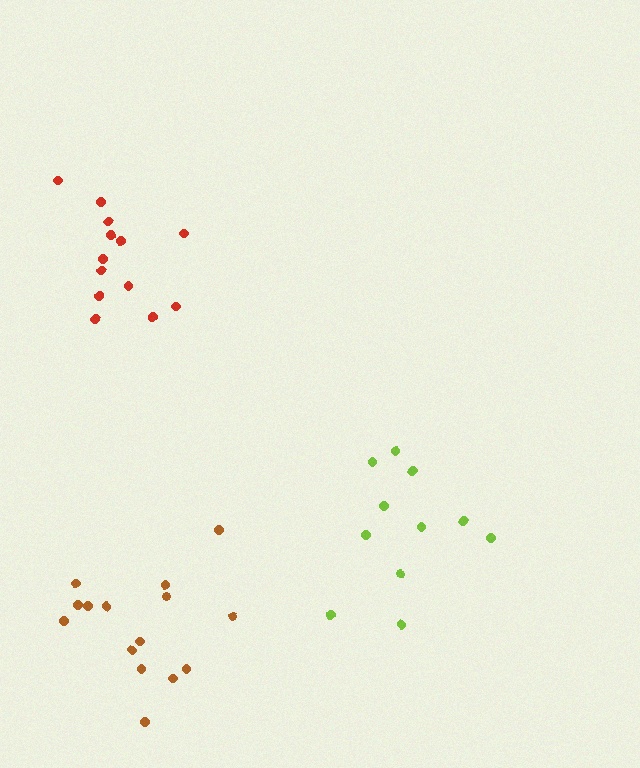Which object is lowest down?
The brown cluster is bottommost.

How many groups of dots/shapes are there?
There are 3 groups.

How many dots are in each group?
Group 1: 15 dots, Group 2: 11 dots, Group 3: 13 dots (39 total).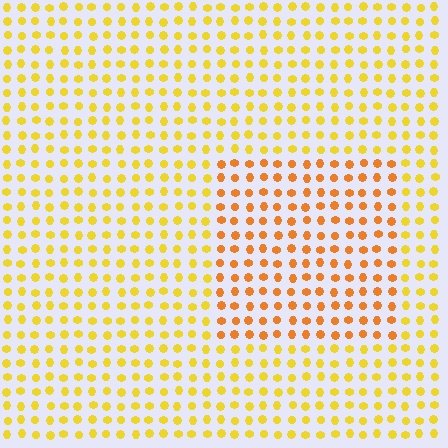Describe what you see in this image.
The image is filled with small yellow elements in a uniform arrangement. A rectangle-shaped region is visible where the elements are tinted to a slightly different hue, forming a subtle color boundary.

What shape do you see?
I see a rectangle.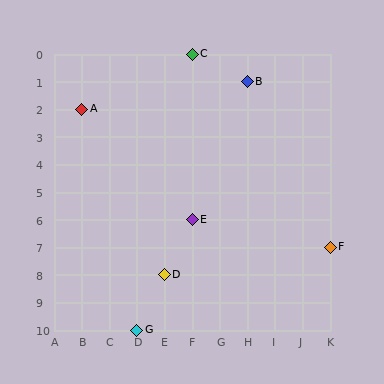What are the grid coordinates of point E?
Point E is at grid coordinates (F, 6).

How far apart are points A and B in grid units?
Points A and B are 6 columns and 1 row apart (about 6.1 grid units diagonally).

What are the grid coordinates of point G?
Point G is at grid coordinates (D, 10).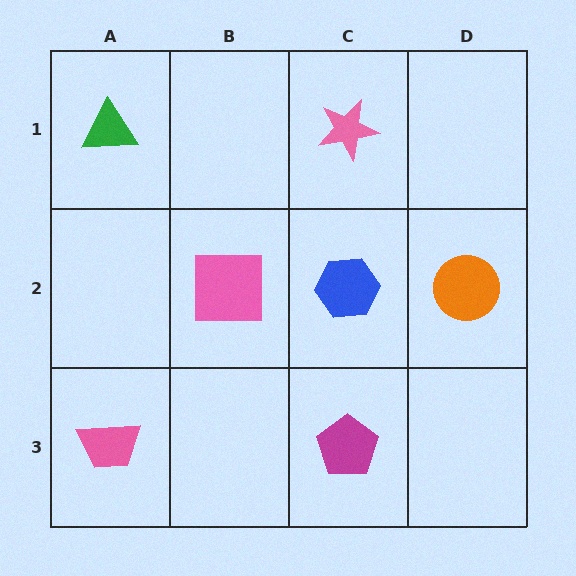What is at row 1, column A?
A green triangle.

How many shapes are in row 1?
2 shapes.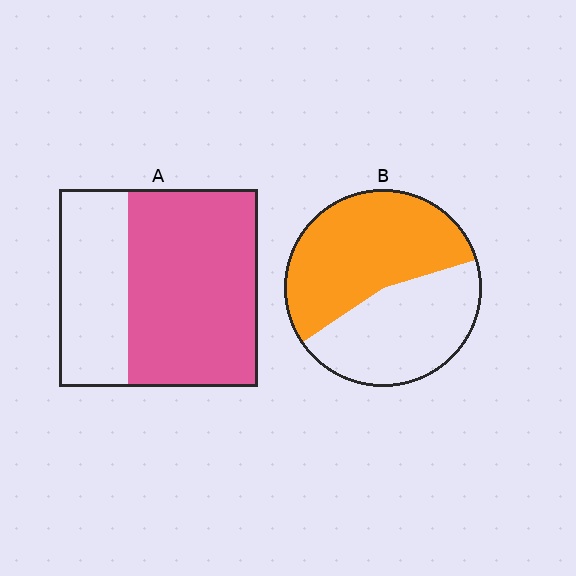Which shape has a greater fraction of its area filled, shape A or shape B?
Shape A.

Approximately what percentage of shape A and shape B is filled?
A is approximately 65% and B is approximately 55%.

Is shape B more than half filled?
Yes.